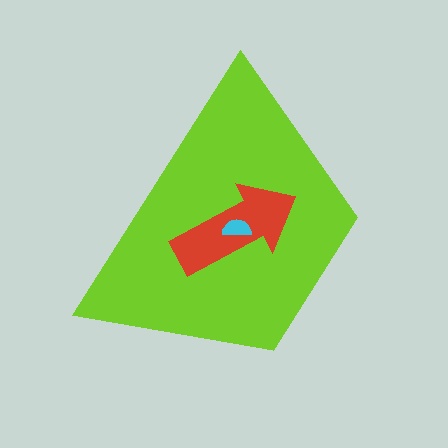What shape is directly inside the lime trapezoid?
The red arrow.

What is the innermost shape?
The cyan semicircle.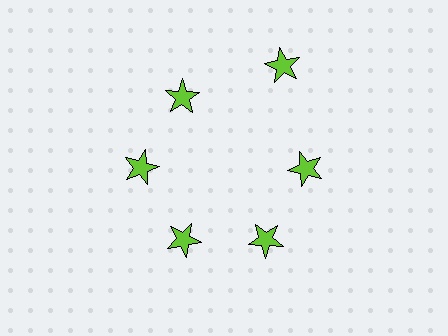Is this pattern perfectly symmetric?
No. The 6 lime stars are arranged in a ring, but one element near the 1 o'clock position is pushed outward from the center, breaking the 6-fold rotational symmetry.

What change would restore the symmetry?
The symmetry would be restored by moving it inward, back onto the ring so that all 6 stars sit at equal angles and equal distance from the center.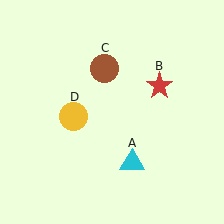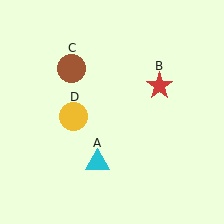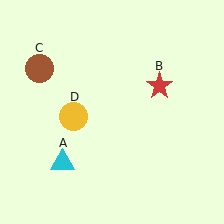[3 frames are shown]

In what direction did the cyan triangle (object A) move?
The cyan triangle (object A) moved left.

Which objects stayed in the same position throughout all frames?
Red star (object B) and yellow circle (object D) remained stationary.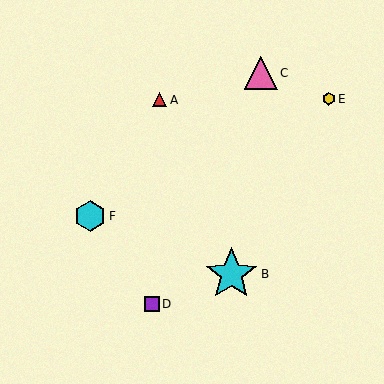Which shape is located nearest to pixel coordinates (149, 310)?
The purple square (labeled D) at (152, 304) is nearest to that location.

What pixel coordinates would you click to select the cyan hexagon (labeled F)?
Click at (90, 216) to select the cyan hexagon F.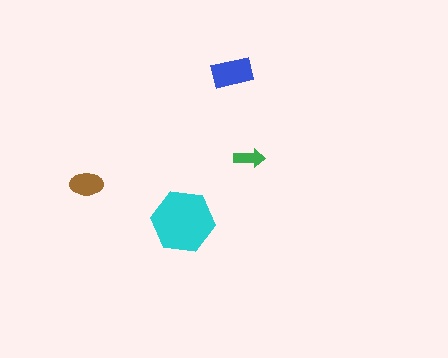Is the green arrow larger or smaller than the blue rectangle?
Smaller.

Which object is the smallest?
The green arrow.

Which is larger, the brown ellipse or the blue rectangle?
The blue rectangle.